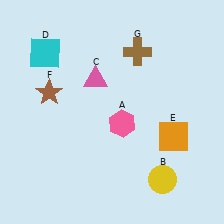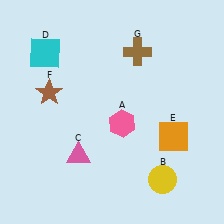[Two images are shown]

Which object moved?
The pink triangle (C) moved down.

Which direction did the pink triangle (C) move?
The pink triangle (C) moved down.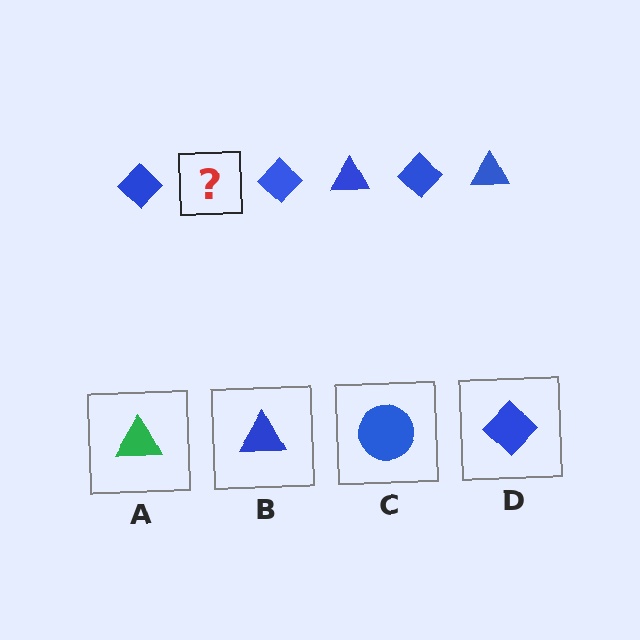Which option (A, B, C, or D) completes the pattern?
B.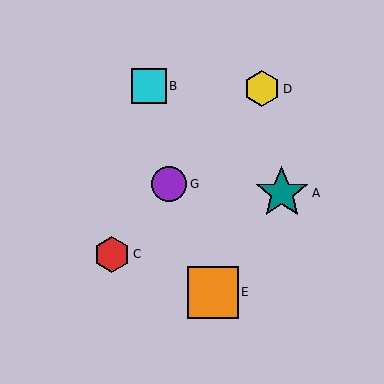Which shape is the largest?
The teal star (labeled A) is the largest.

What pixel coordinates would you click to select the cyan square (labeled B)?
Click at (149, 86) to select the cyan square B.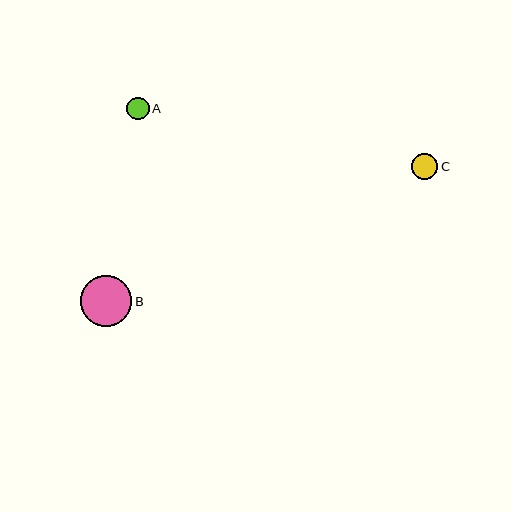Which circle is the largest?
Circle B is the largest with a size of approximately 51 pixels.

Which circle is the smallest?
Circle A is the smallest with a size of approximately 22 pixels.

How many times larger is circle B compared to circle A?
Circle B is approximately 2.3 times the size of circle A.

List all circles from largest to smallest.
From largest to smallest: B, C, A.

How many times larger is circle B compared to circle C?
Circle B is approximately 2.0 times the size of circle C.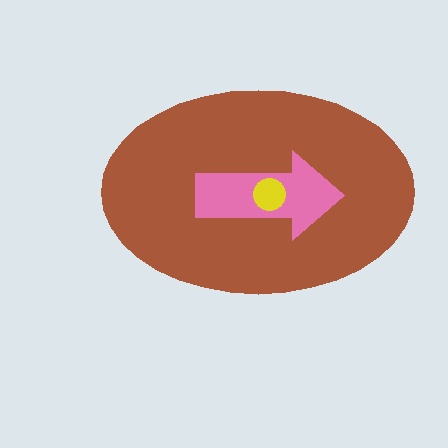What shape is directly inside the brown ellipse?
The pink arrow.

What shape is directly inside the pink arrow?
The yellow circle.